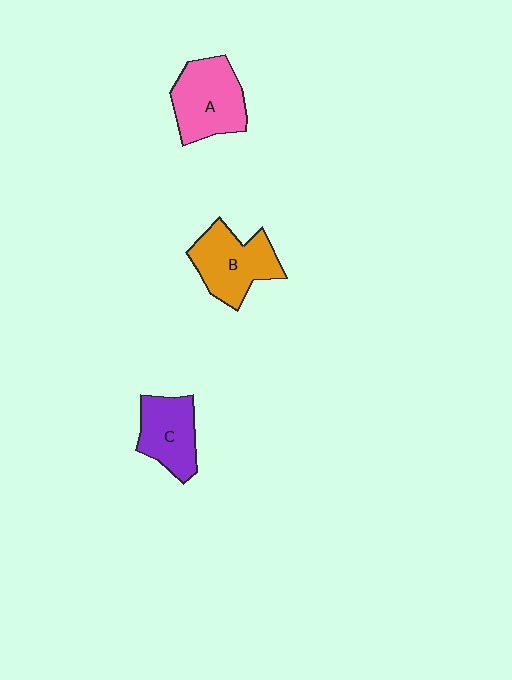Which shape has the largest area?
Shape A (pink).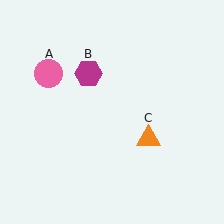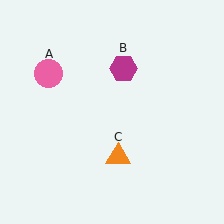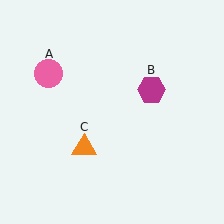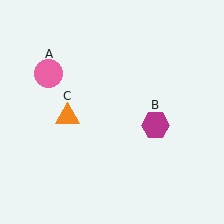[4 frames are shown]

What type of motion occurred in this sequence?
The magenta hexagon (object B), orange triangle (object C) rotated clockwise around the center of the scene.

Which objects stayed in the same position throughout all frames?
Pink circle (object A) remained stationary.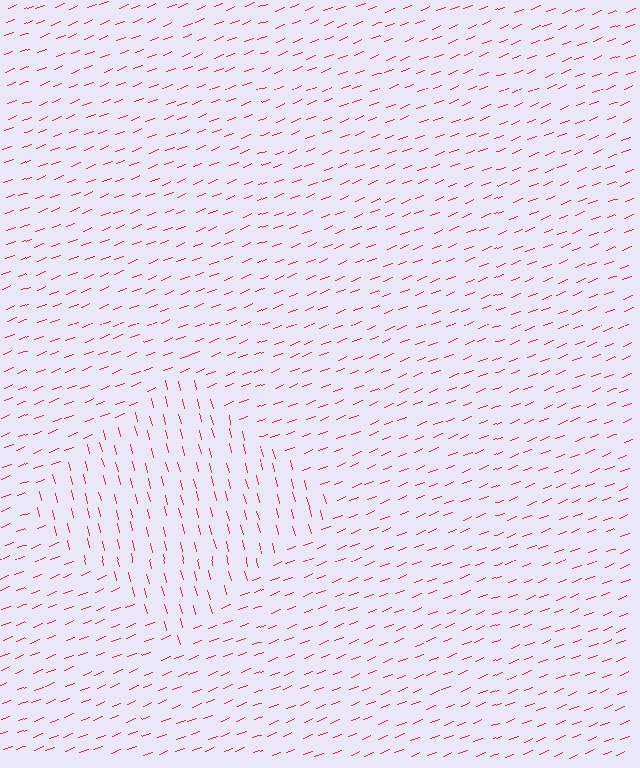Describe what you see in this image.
The image is filled with small red line segments. A diamond region in the image has lines oriented differently from the surrounding lines, creating a visible texture boundary.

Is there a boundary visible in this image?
Yes, there is a texture boundary formed by a change in line orientation.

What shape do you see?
I see a diamond.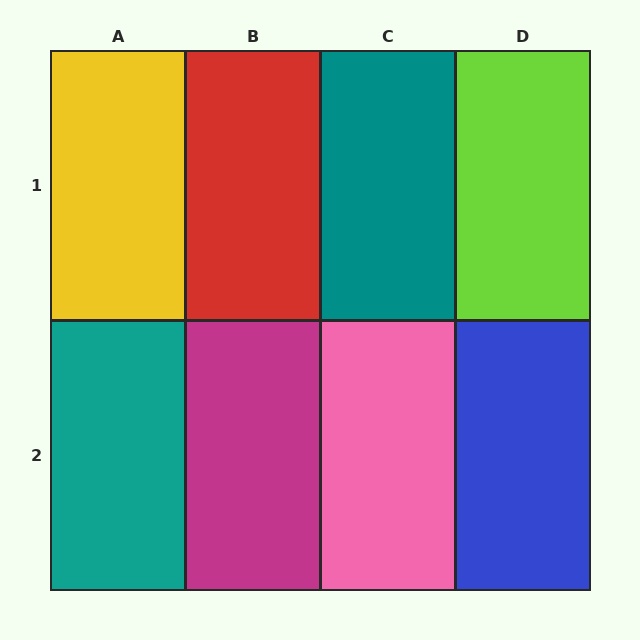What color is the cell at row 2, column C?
Pink.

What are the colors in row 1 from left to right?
Yellow, red, teal, lime.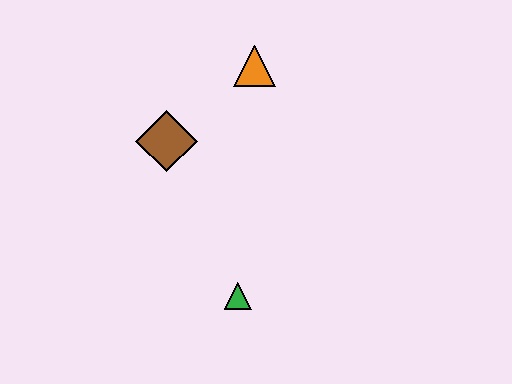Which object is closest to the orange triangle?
The brown diamond is closest to the orange triangle.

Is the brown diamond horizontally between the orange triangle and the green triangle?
No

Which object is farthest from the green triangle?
The orange triangle is farthest from the green triangle.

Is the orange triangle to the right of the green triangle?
Yes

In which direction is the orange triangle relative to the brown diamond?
The orange triangle is to the right of the brown diamond.